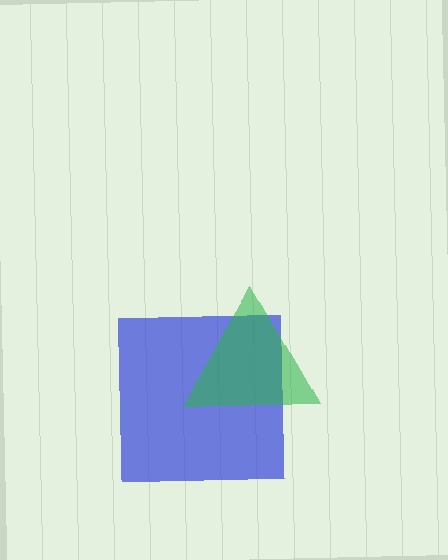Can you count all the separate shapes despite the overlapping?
Yes, there are 2 separate shapes.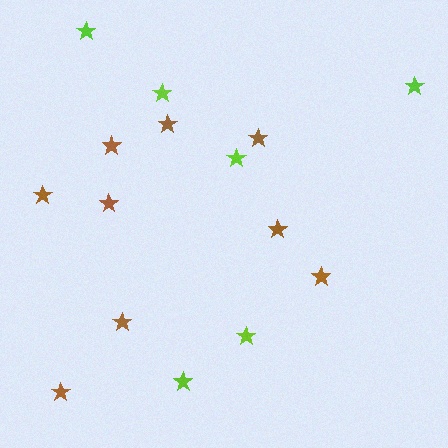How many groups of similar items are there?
There are 2 groups: one group of lime stars (6) and one group of brown stars (9).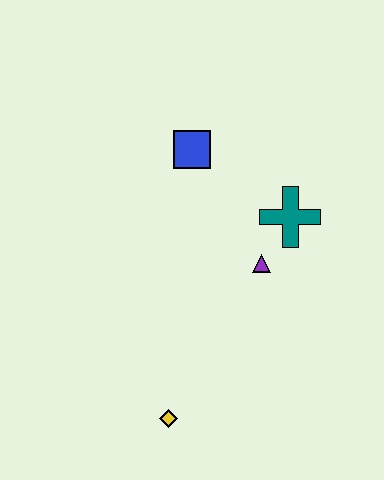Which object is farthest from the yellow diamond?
The blue square is farthest from the yellow diamond.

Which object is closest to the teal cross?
The purple triangle is closest to the teal cross.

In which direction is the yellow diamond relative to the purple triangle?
The yellow diamond is below the purple triangle.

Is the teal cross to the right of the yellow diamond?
Yes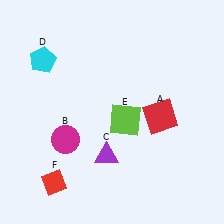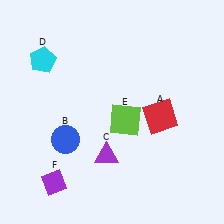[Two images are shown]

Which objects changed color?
B changed from magenta to blue. F changed from red to purple.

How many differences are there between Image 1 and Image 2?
There are 2 differences between the two images.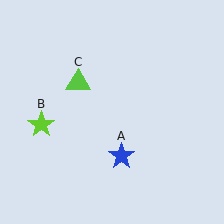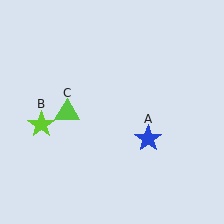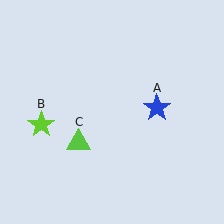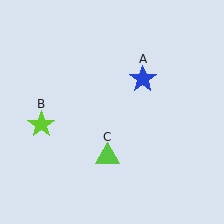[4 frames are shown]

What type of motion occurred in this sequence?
The blue star (object A), lime triangle (object C) rotated counterclockwise around the center of the scene.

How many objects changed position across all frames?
2 objects changed position: blue star (object A), lime triangle (object C).